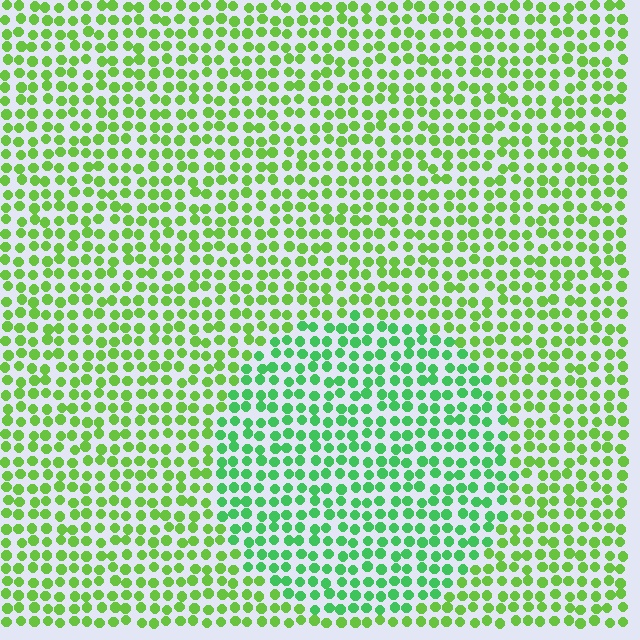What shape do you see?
I see a circle.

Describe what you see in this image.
The image is filled with small lime elements in a uniform arrangement. A circle-shaped region is visible where the elements are tinted to a slightly different hue, forming a subtle color boundary.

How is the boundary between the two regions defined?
The boundary is defined purely by a slight shift in hue (about 32 degrees). Spacing, size, and orientation are identical on both sides.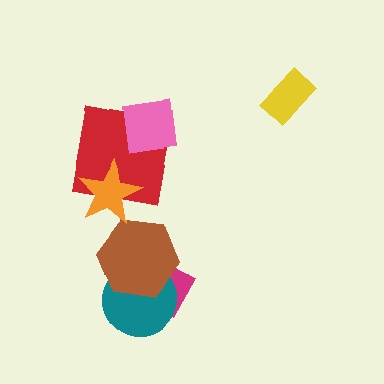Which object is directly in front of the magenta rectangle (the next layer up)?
The teal circle is directly in front of the magenta rectangle.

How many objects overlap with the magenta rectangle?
2 objects overlap with the magenta rectangle.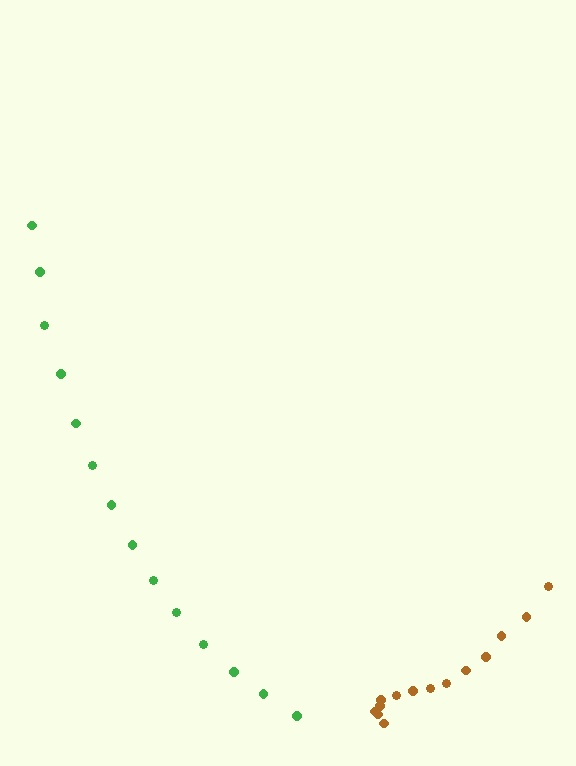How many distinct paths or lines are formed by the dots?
There are 2 distinct paths.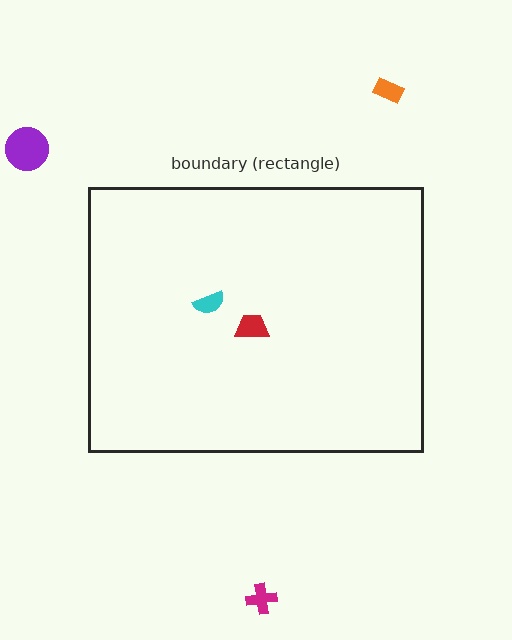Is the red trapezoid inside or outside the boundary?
Inside.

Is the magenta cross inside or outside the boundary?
Outside.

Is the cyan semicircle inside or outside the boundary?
Inside.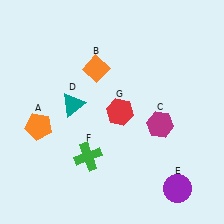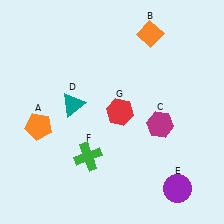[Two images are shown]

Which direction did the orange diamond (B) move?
The orange diamond (B) moved right.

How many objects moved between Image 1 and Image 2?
1 object moved between the two images.